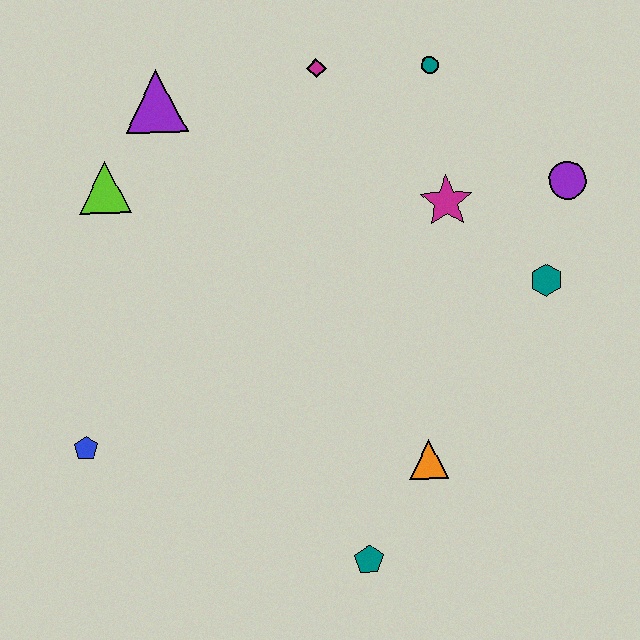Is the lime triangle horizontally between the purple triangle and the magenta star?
No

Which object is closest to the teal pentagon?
The orange triangle is closest to the teal pentagon.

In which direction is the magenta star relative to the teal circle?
The magenta star is below the teal circle.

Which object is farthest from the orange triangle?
The purple triangle is farthest from the orange triangle.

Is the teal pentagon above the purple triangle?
No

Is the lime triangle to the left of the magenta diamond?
Yes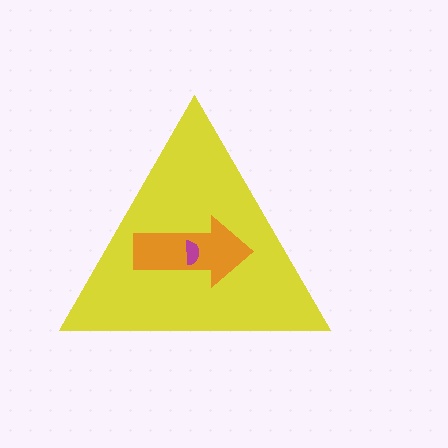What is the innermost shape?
The magenta semicircle.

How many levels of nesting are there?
3.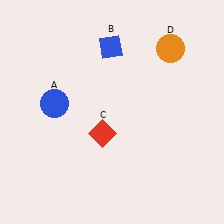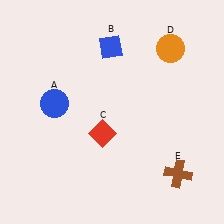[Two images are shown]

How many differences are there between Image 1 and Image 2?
There is 1 difference between the two images.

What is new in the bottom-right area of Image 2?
A brown cross (E) was added in the bottom-right area of Image 2.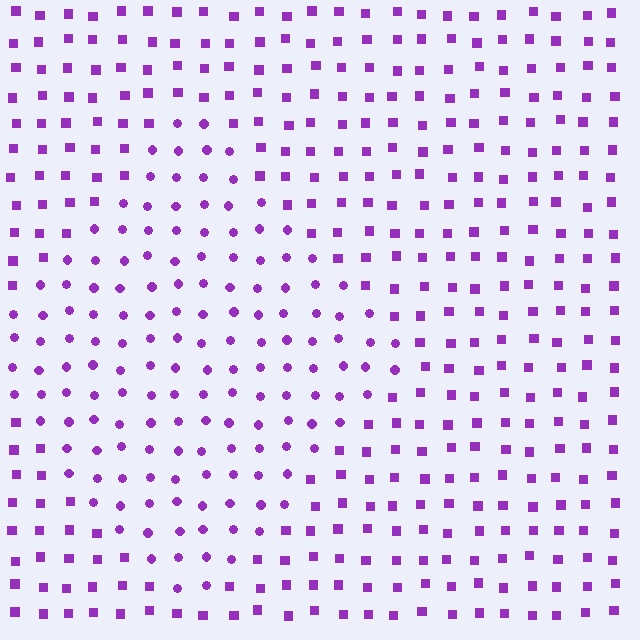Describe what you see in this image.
The image is filled with small purple elements arranged in a uniform grid. A diamond-shaped region contains circles, while the surrounding area contains squares. The boundary is defined purely by the change in element shape.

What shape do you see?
I see a diamond.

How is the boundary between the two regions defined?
The boundary is defined by a change in element shape: circles inside vs. squares outside. All elements share the same color and spacing.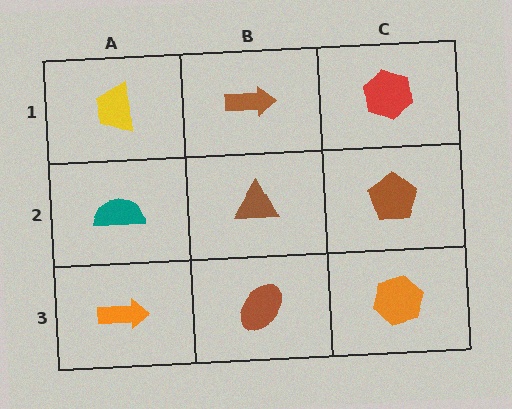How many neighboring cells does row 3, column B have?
3.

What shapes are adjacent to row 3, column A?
A teal semicircle (row 2, column A), a brown ellipse (row 3, column B).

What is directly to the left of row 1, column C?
A brown arrow.